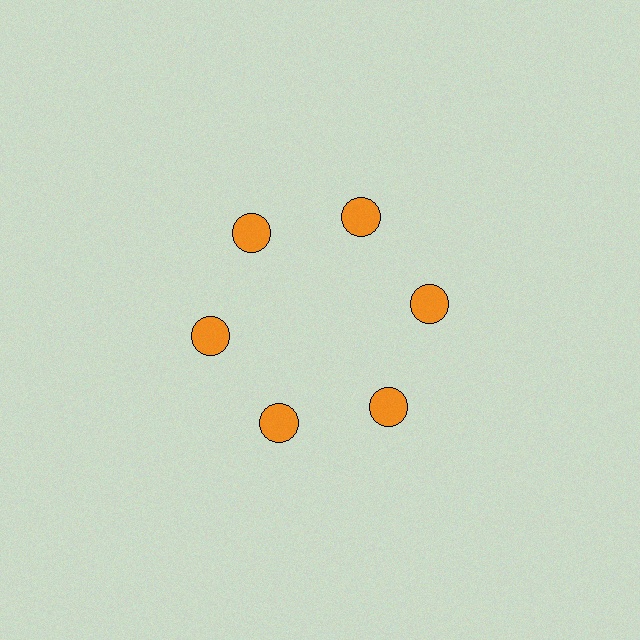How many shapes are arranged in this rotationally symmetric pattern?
There are 6 shapes, arranged in 6 groups of 1.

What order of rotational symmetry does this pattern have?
This pattern has 6-fold rotational symmetry.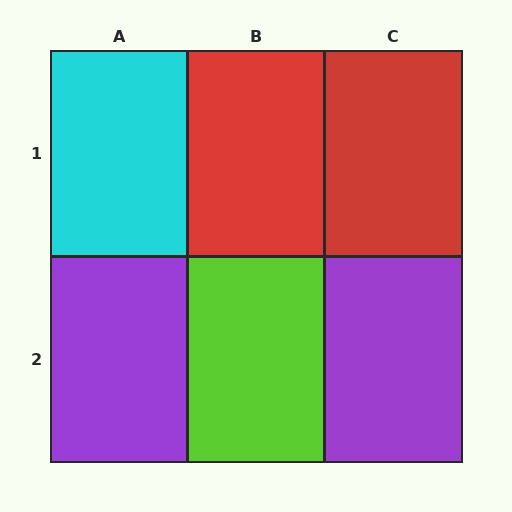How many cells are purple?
2 cells are purple.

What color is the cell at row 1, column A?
Cyan.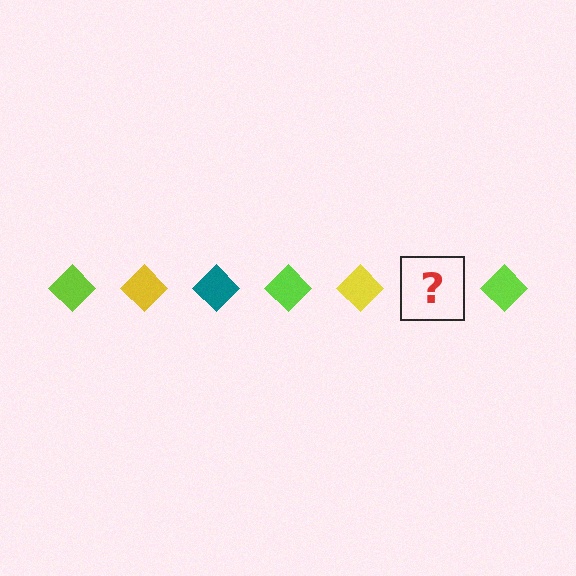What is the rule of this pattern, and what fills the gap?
The rule is that the pattern cycles through lime, yellow, teal diamonds. The gap should be filled with a teal diamond.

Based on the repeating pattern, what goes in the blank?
The blank should be a teal diamond.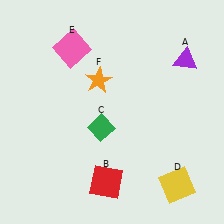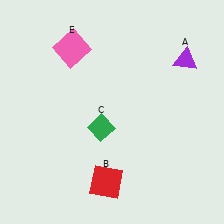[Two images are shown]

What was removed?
The orange star (F), the yellow square (D) were removed in Image 2.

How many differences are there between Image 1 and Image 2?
There are 2 differences between the two images.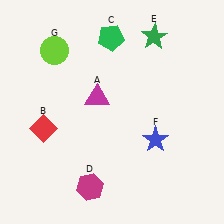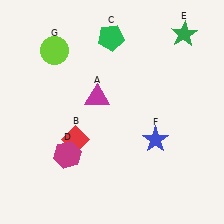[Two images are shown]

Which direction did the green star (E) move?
The green star (E) moved right.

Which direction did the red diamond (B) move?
The red diamond (B) moved right.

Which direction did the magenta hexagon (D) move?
The magenta hexagon (D) moved up.